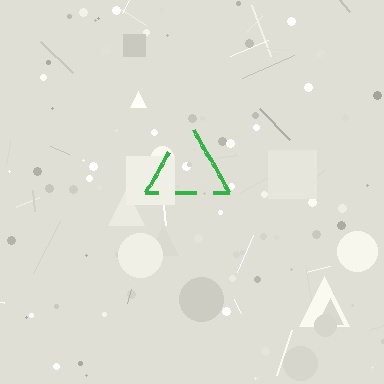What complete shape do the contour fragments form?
The contour fragments form a triangle.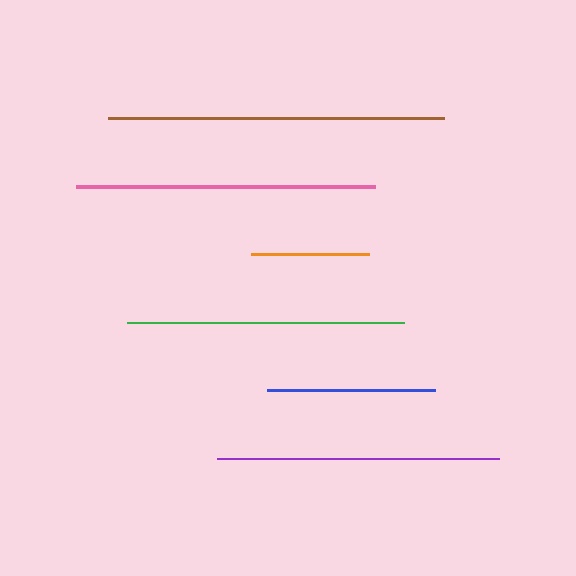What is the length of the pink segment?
The pink segment is approximately 298 pixels long.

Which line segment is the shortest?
The orange line is the shortest at approximately 119 pixels.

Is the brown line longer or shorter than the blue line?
The brown line is longer than the blue line.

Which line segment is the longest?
The brown line is the longest at approximately 336 pixels.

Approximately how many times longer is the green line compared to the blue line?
The green line is approximately 1.6 times the length of the blue line.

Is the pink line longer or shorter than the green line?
The pink line is longer than the green line.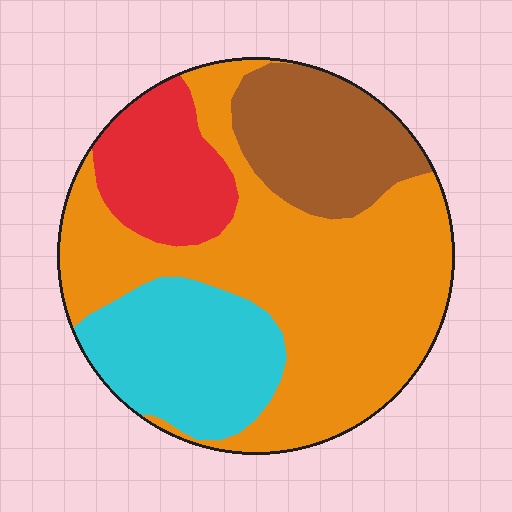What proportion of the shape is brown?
Brown covers roughly 15% of the shape.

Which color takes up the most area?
Orange, at roughly 50%.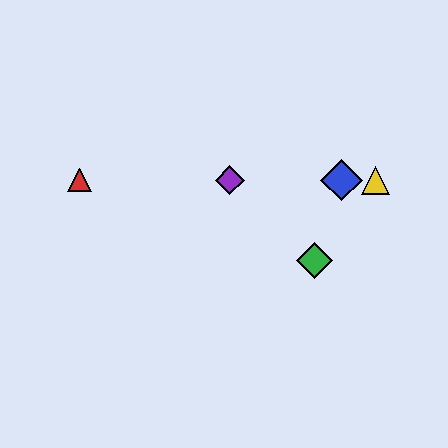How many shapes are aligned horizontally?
4 shapes (the red triangle, the blue diamond, the yellow triangle, the purple diamond) are aligned horizontally.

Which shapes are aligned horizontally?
The red triangle, the blue diamond, the yellow triangle, the purple diamond are aligned horizontally.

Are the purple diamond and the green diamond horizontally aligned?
No, the purple diamond is at y≈180 and the green diamond is at y≈261.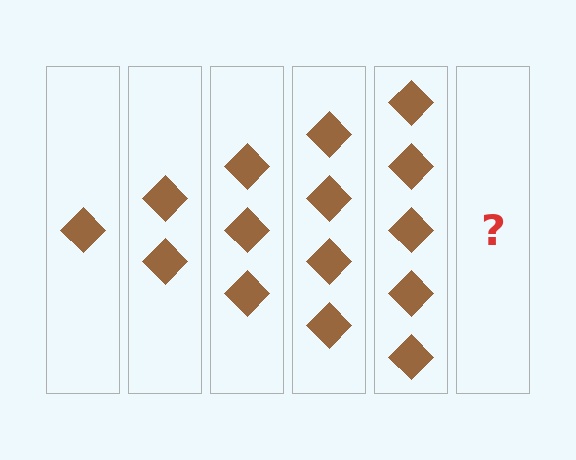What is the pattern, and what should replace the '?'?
The pattern is that each step adds one more diamond. The '?' should be 6 diamonds.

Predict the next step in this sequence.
The next step is 6 diamonds.